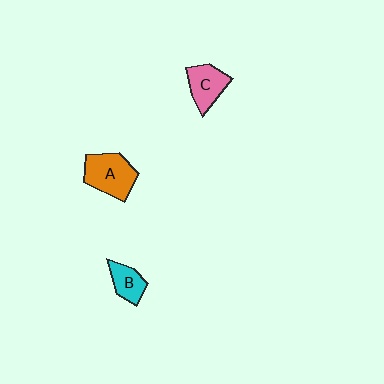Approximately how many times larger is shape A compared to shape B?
Approximately 1.8 times.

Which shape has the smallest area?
Shape B (cyan).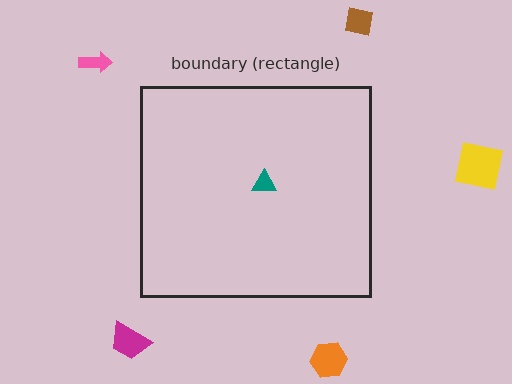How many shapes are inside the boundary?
1 inside, 5 outside.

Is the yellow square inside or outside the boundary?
Outside.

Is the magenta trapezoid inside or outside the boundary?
Outside.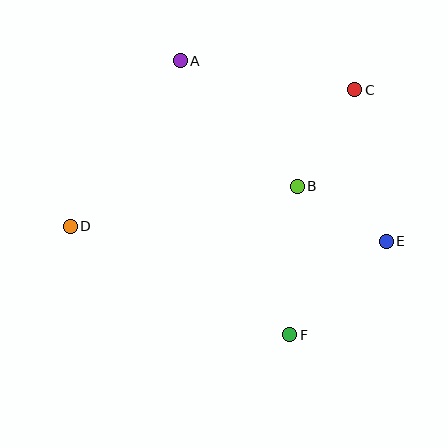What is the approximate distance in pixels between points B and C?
The distance between B and C is approximately 113 pixels.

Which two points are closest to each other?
Points B and E are closest to each other.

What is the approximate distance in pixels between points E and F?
The distance between E and F is approximately 134 pixels.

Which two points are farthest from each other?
Points D and E are farthest from each other.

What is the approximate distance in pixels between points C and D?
The distance between C and D is approximately 315 pixels.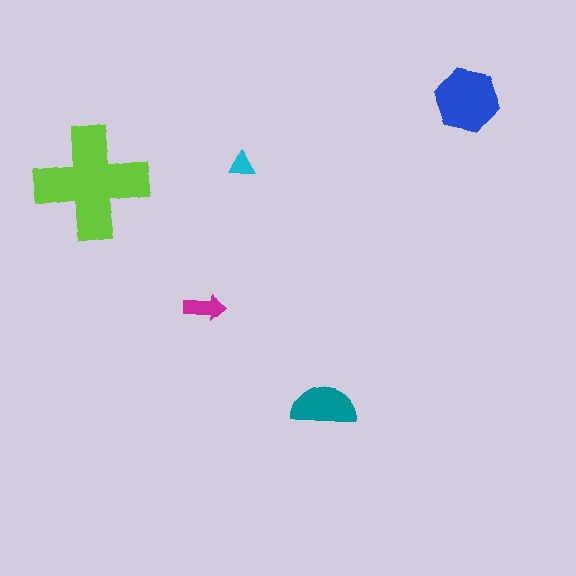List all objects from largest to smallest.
The lime cross, the blue hexagon, the teal semicircle, the magenta arrow, the cyan triangle.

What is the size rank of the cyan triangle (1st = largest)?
5th.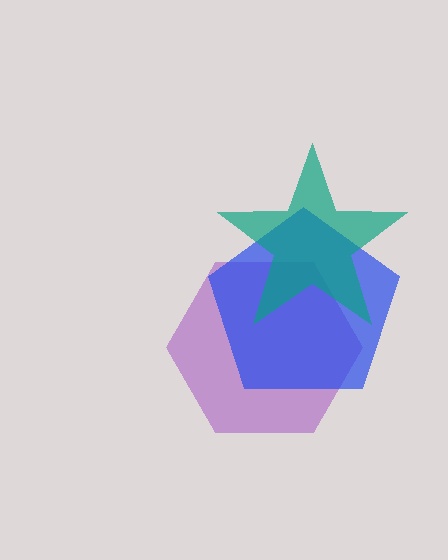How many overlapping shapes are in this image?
There are 3 overlapping shapes in the image.